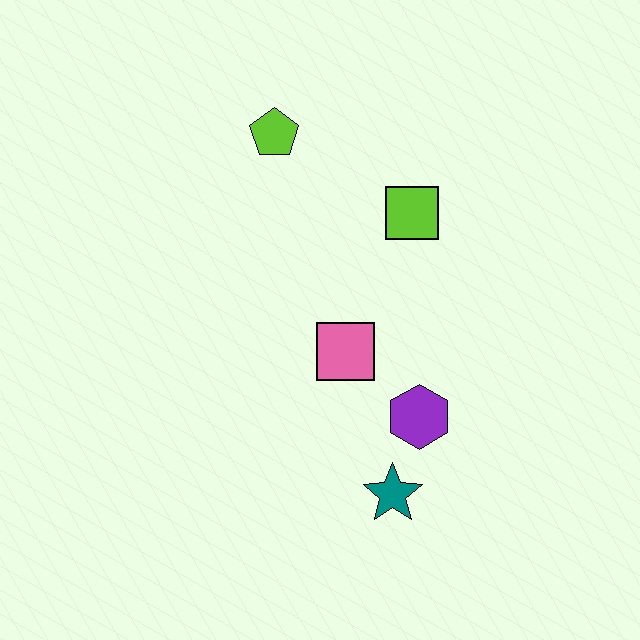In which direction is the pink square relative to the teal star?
The pink square is above the teal star.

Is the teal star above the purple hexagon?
No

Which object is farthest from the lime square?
The teal star is farthest from the lime square.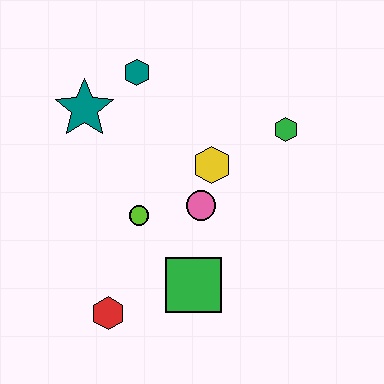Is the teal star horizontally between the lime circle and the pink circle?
No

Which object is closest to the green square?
The pink circle is closest to the green square.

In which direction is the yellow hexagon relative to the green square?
The yellow hexagon is above the green square.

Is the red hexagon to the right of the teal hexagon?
No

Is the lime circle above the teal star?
No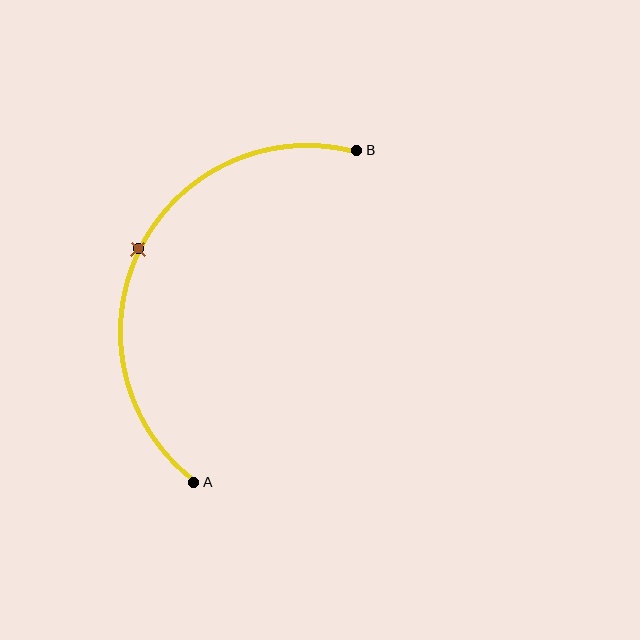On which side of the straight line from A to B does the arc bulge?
The arc bulges to the left of the straight line connecting A and B.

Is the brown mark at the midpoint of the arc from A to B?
Yes. The brown mark lies on the arc at equal arc-length from both A and B — it is the arc midpoint.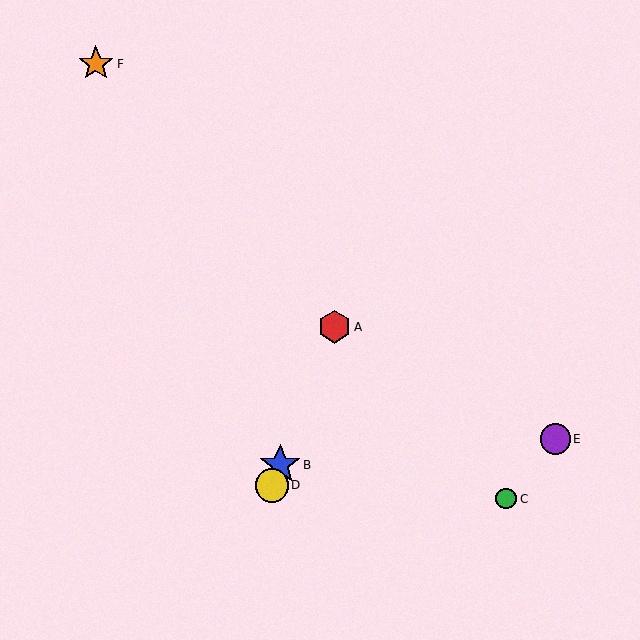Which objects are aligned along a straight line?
Objects A, B, D are aligned along a straight line.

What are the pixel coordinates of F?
Object F is at (96, 64).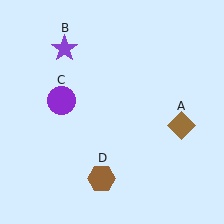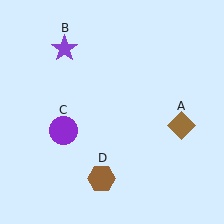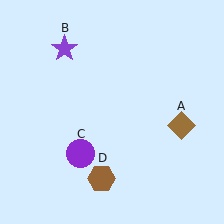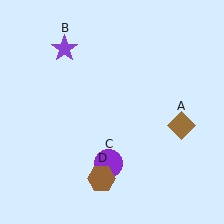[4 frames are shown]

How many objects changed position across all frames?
1 object changed position: purple circle (object C).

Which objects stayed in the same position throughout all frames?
Brown diamond (object A) and purple star (object B) and brown hexagon (object D) remained stationary.